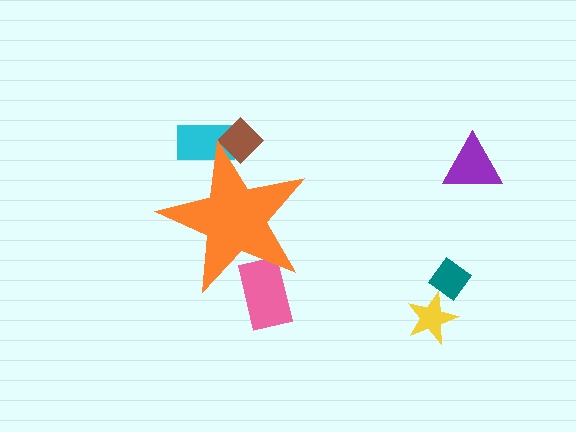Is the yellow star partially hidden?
No, the yellow star is fully visible.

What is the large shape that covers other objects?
An orange star.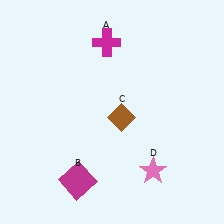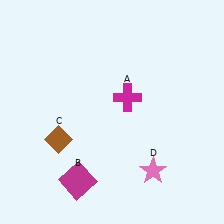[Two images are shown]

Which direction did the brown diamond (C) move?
The brown diamond (C) moved left.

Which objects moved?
The objects that moved are: the magenta cross (A), the brown diamond (C).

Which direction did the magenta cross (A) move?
The magenta cross (A) moved down.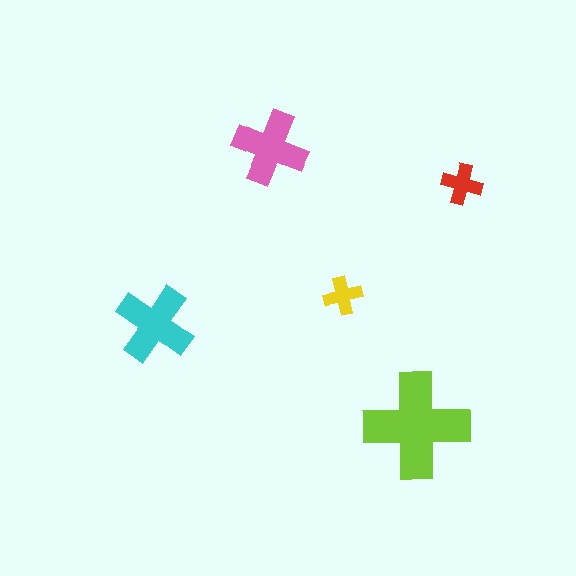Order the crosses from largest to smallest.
the lime one, the cyan one, the pink one, the red one, the yellow one.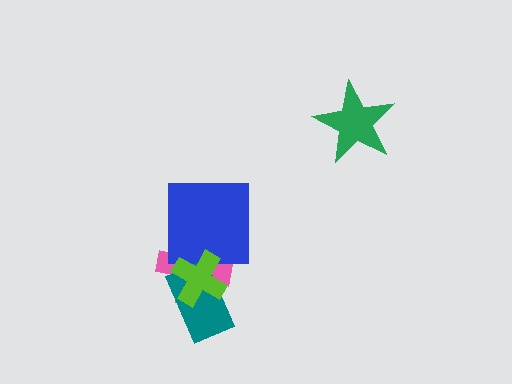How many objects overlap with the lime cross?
3 objects overlap with the lime cross.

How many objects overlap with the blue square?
2 objects overlap with the blue square.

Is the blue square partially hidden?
Yes, it is partially covered by another shape.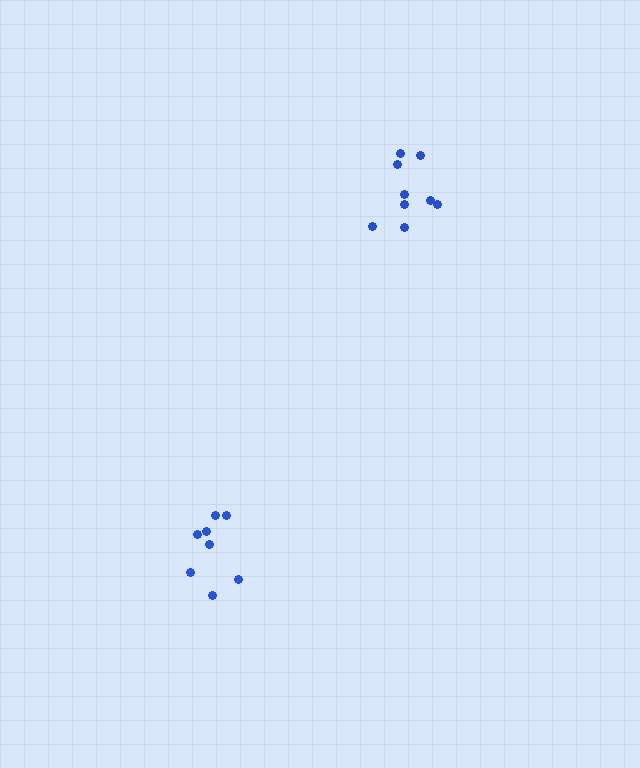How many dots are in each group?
Group 1: 9 dots, Group 2: 8 dots (17 total).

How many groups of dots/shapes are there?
There are 2 groups.